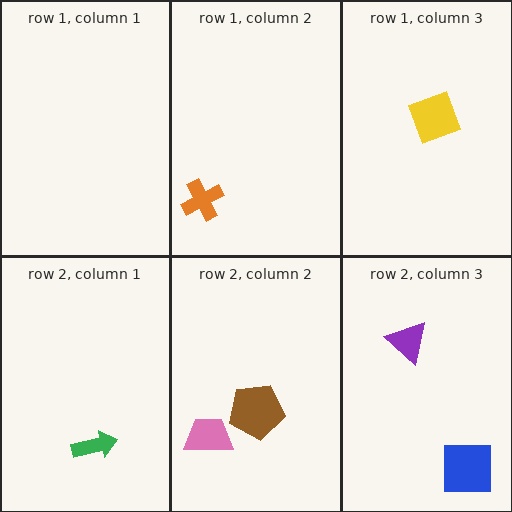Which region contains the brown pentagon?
The row 2, column 2 region.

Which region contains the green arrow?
The row 2, column 1 region.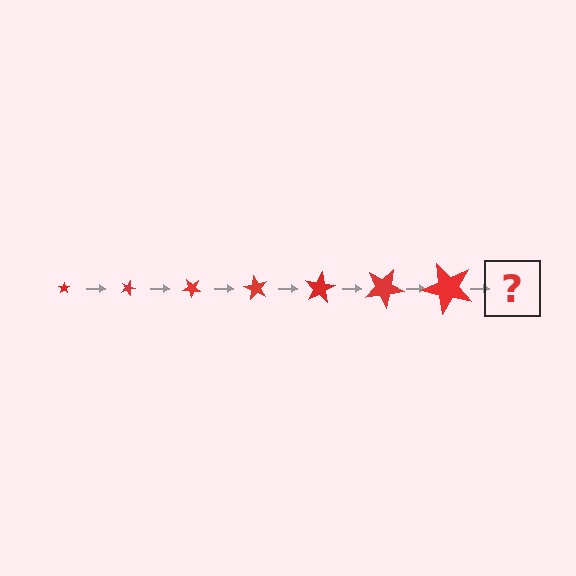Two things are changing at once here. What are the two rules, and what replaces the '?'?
The two rules are that the star grows larger each step and it rotates 20 degrees each step. The '?' should be a star, larger than the previous one and rotated 140 degrees from the start.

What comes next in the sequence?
The next element should be a star, larger than the previous one and rotated 140 degrees from the start.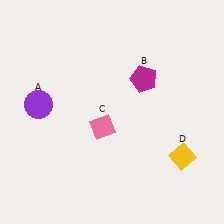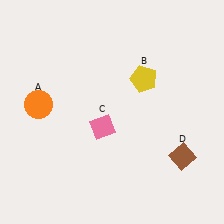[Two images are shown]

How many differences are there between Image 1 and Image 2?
There are 3 differences between the two images.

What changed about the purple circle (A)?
In Image 1, A is purple. In Image 2, it changed to orange.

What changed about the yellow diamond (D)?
In Image 1, D is yellow. In Image 2, it changed to brown.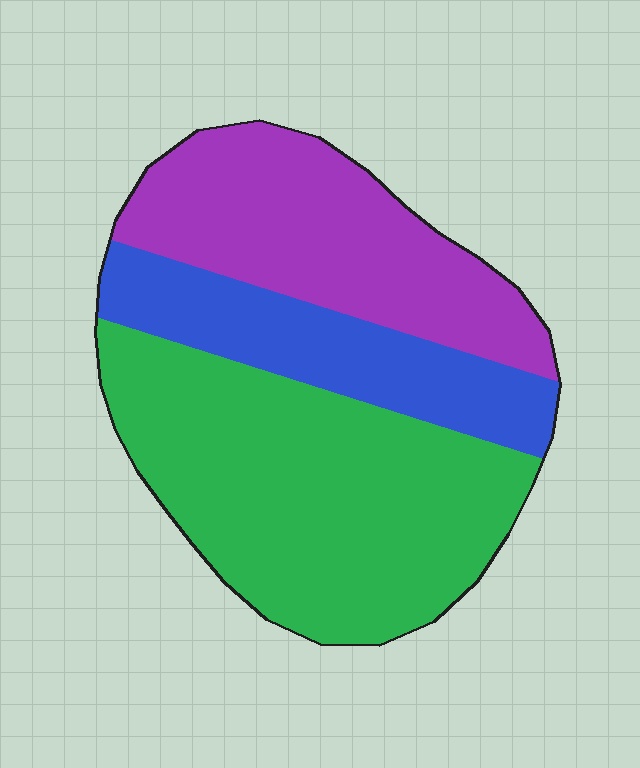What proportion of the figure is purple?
Purple takes up between a quarter and a half of the figure.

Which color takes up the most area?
Green, at roughly 50%.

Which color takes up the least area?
Blue, at roughly 20%.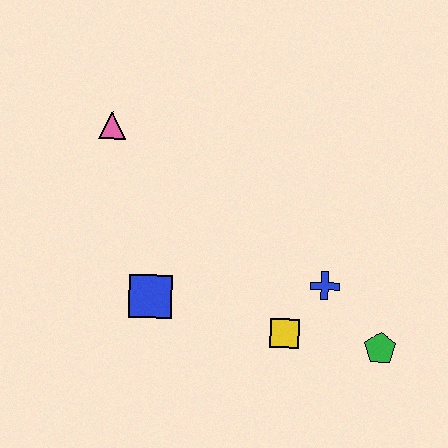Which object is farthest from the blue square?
The green pentagon is farthest from the blue square.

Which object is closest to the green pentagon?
The blue cross is closest to the green pentagon.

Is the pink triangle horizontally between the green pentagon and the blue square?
No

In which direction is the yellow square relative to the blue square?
The yellow square is to the right of the blue square.